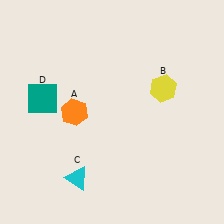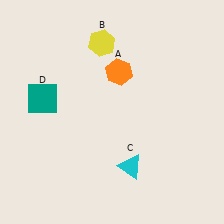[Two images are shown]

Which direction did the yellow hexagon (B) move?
The yellow hexagon (B) moved left.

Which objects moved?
The objects that moved are: the orange hexagon (A), the yellow hexagon (B), the cyan triangle (C).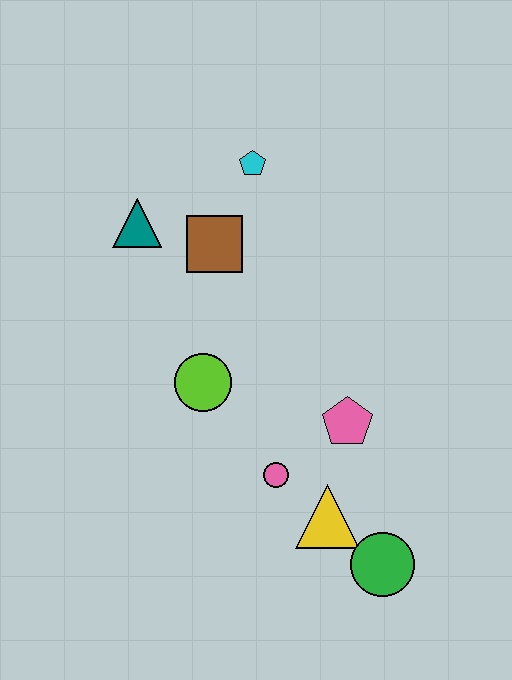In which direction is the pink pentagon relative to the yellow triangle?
The pink pentagon is above the yellow triangle.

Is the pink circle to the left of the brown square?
No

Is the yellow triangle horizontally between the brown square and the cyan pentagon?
No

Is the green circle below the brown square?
Yes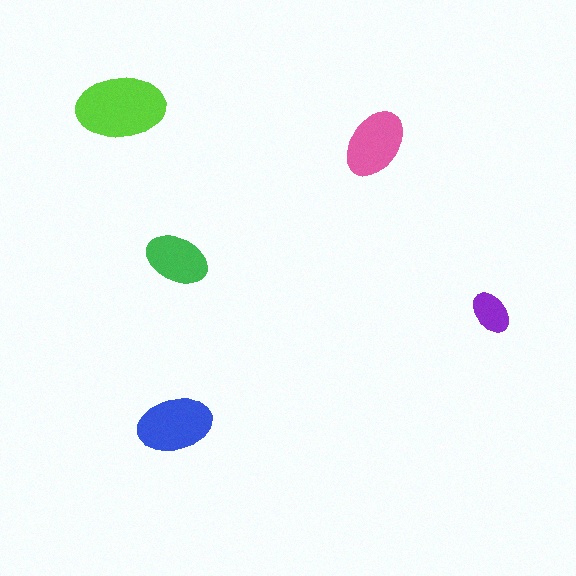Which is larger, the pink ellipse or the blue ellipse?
The blue one.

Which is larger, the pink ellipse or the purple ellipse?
The pink one.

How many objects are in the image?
There are 5 objects in the image.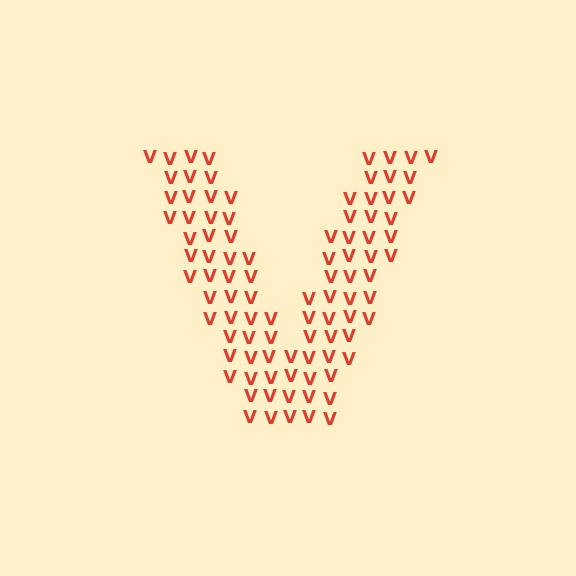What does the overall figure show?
The overall figure shows the letter V.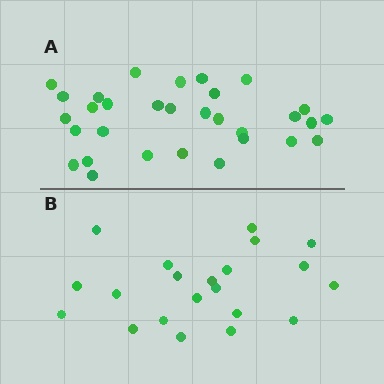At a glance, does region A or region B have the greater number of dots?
Region A (the top region) has more dots.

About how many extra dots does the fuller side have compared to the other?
Region A has roughly 10 or so more dots than region B.